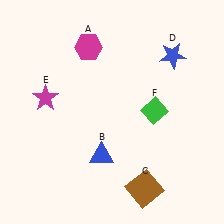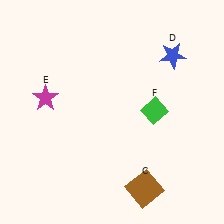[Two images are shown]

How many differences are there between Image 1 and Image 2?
There are 2 differences between the two images.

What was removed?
The magenta hexagon (A), the blue triangle (B) were removed in Image 2.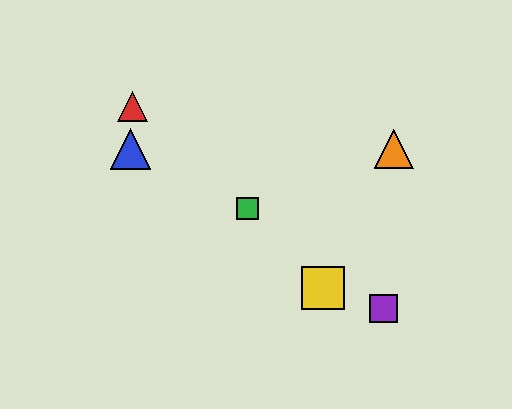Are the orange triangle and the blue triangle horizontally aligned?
Yes, both are at y≈149.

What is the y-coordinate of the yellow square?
The yellow square is at y≈288.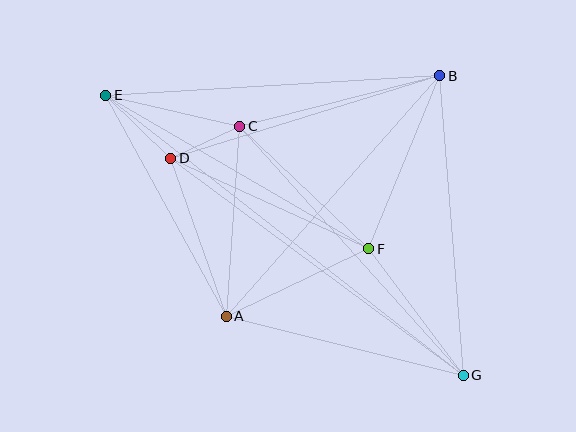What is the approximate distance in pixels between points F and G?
The distance between F and G is approximately 158 pixels.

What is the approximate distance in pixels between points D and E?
The distance between D and E is approximately 91 pixels.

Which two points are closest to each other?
Points C and D are closest to each other.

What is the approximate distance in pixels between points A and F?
The distance between A and F is approximately 158 pixels.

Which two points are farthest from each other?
Points E and G are farthest from each other.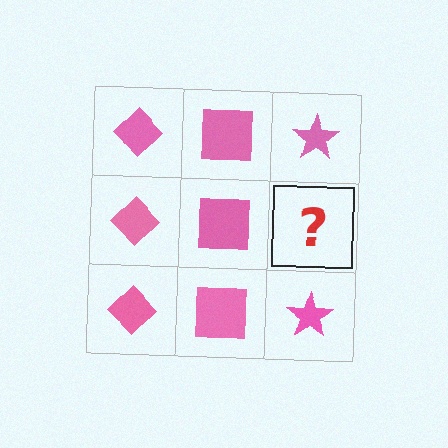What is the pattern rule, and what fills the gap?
The rule is that each column has a consistent shape. The gap should be filled with a pink star.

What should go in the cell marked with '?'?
The missing cell should contain a pink star.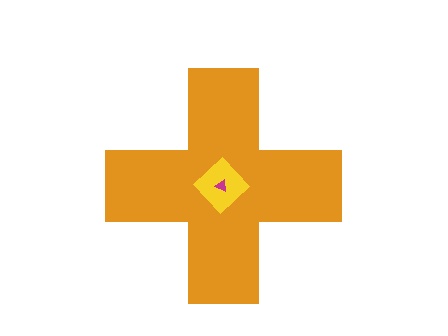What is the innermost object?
The magenta triangle.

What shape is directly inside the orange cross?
The yellow diamond.